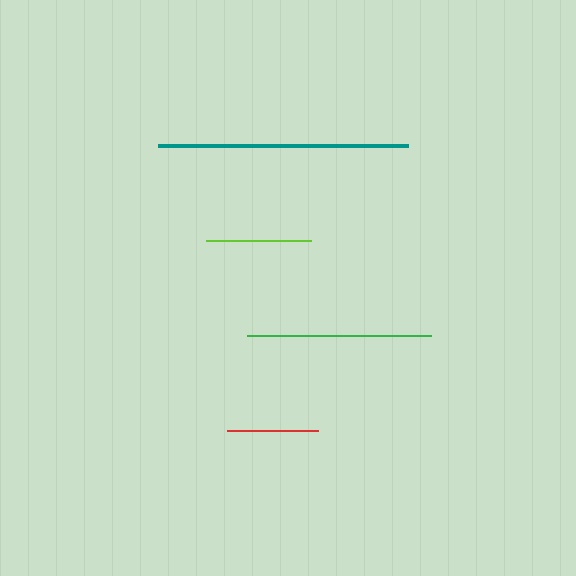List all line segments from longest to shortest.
From longest to shortest: teal, green, lime, red.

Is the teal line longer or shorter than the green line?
The teal line is longer than the green line.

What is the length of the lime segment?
The lime segment is approximately 104 pixels long.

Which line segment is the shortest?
The red line is the shortest at approximately 91 pixels.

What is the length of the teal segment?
The teal segment is approximately 250 pixels long.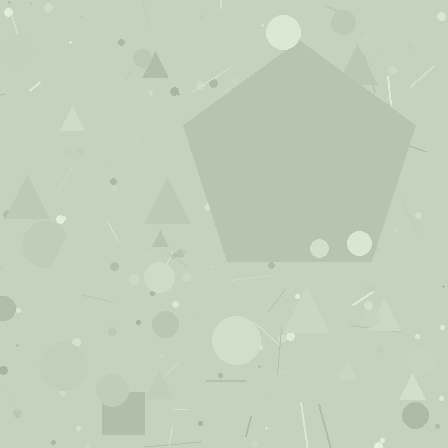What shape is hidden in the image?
A pentagon is hidden in the image.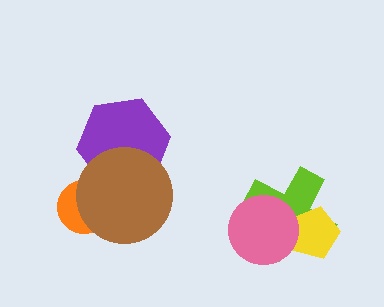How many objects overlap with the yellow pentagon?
2 objects overlap with the yellow pentagon.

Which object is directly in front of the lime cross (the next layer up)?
The yellow pentagon is directly in front of the lime cross.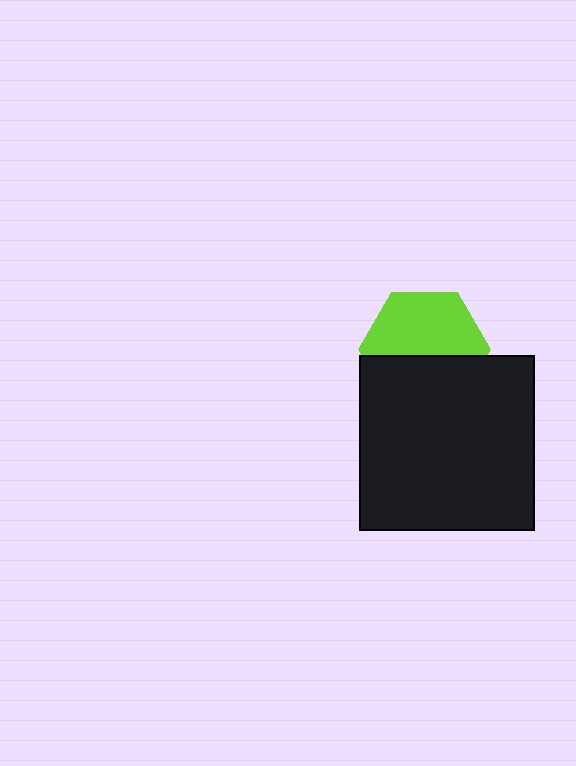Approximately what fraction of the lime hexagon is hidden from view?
Roughly 43% of the lime hexagon is hidden behind the black square.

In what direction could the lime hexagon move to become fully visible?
The lime hexagon could move up. That would shift it out from behind the black square entirely.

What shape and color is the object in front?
The object in front is a black square.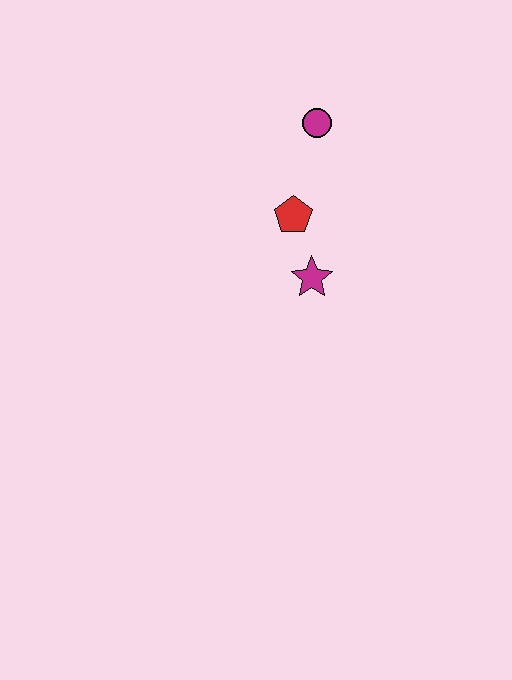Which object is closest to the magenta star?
The red pentagon is closest to the magenta star.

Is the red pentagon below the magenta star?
No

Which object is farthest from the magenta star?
The magenta circle is farthest from the magenta star.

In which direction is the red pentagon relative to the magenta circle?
The red pentagon is below the magenta circle.